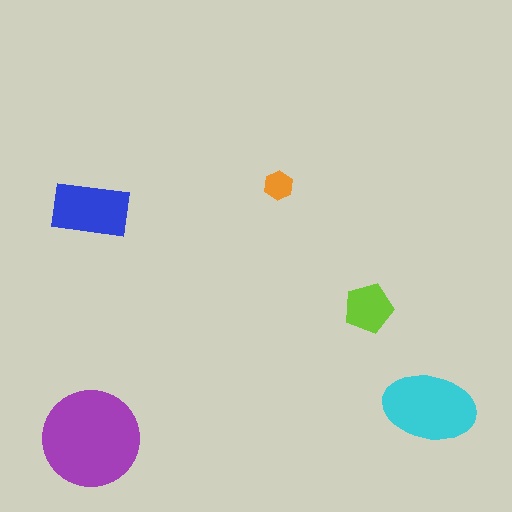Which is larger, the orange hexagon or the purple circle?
The purple circle.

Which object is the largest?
The purple circle.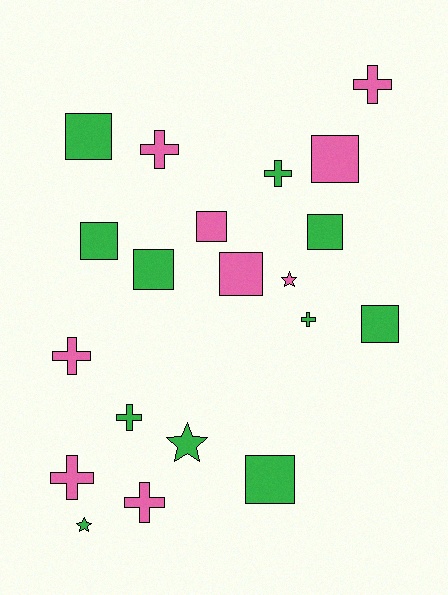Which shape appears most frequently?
Square, with 9 objects.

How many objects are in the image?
There are 20 objects.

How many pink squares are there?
There are 3 pink squares.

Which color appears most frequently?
Green, with 11 objects.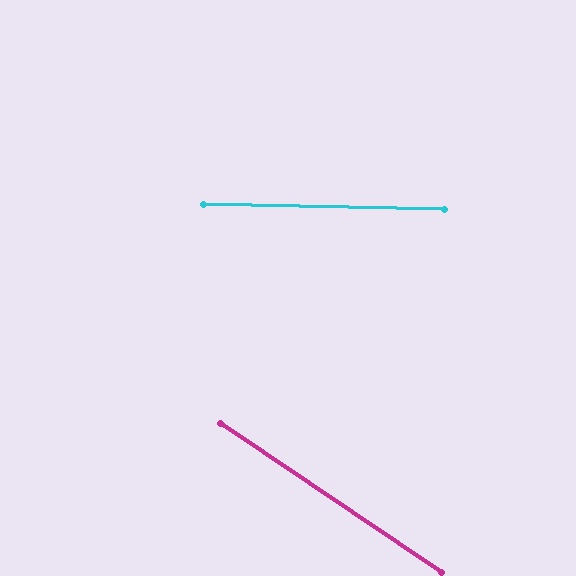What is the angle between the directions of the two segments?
Approximately 33 degrees.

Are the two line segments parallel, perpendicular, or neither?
Neither parallel nor perpendicular — they differ by about 33°.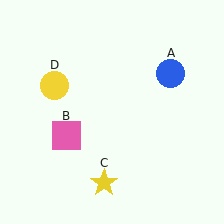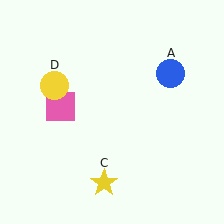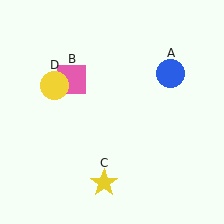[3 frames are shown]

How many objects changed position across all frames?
1 object changed position: pink square (object B).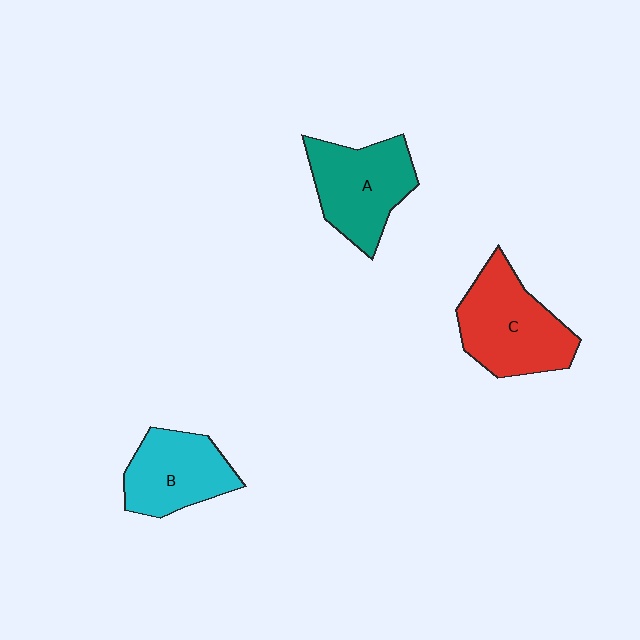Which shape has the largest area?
Shape C (red).